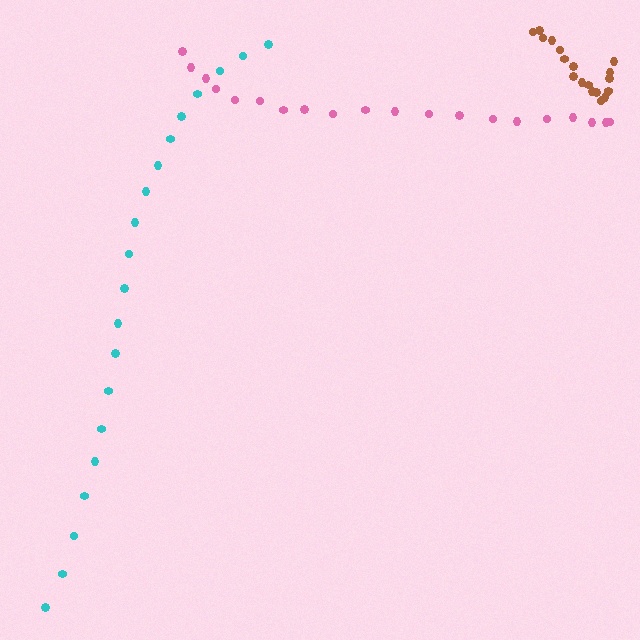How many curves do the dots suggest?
There are 3 distinct paths.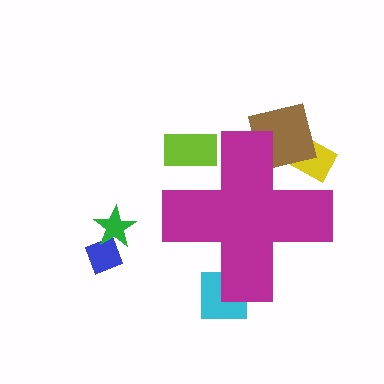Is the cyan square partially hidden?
Yes, the cyan square is partially hidden behind the magenta cross.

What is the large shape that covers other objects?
A magenta cross.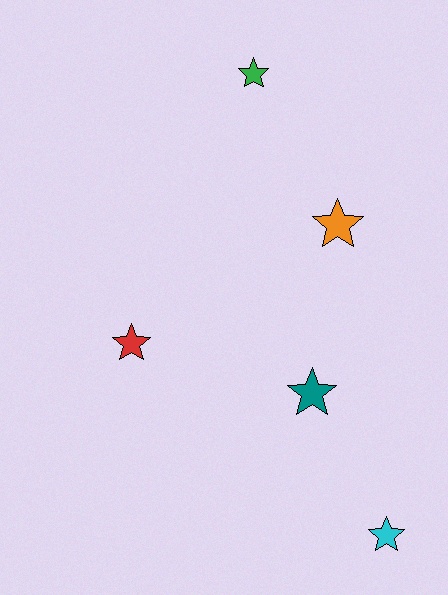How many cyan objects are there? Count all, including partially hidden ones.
There is 1 cyan object.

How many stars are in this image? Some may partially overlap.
There are 5 stars.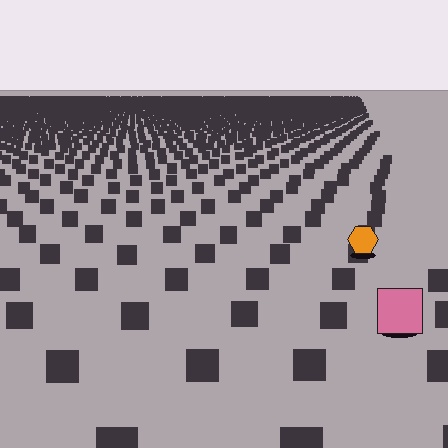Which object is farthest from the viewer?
The orange hexagon is farthest from the viewer. It appears smaller and the ground texture around it is denser.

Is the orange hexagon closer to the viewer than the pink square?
No. The pink square is closer — you can tell from the texture gradient: the ground texture is coarser near it.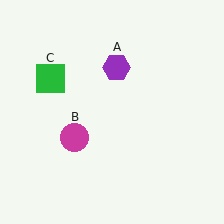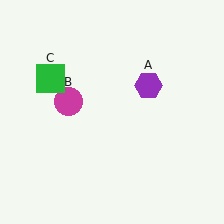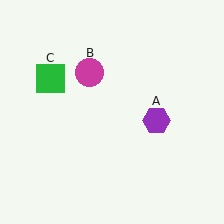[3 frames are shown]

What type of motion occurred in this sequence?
The purple hexagon (object A), magenta circle (object B) rotated clockwise around the center of the scene.